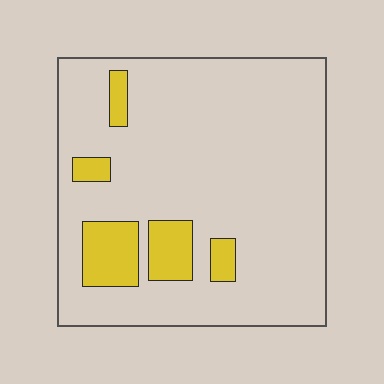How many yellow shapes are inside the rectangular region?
5.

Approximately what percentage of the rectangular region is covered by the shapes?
Approximately 15%.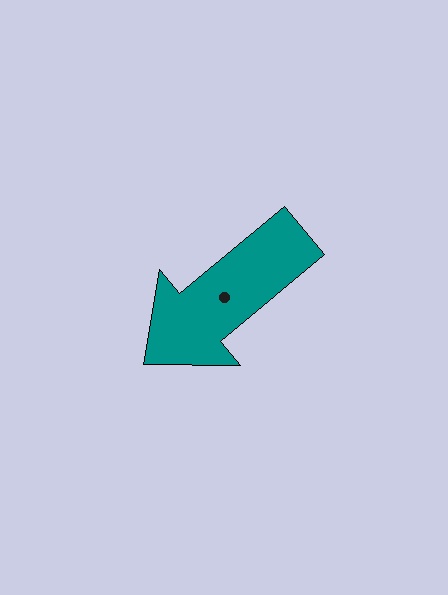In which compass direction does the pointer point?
Southwest.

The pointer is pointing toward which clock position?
Roughly 8 o'clock.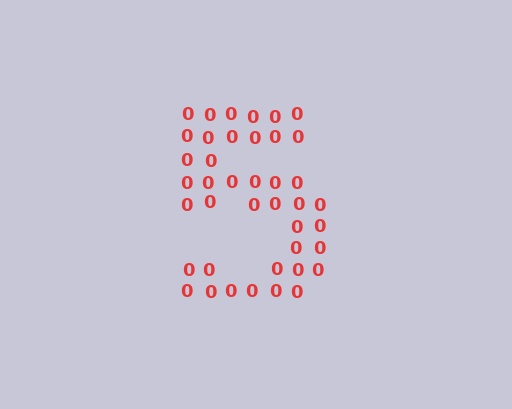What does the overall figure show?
The overall figure shows the digit 5.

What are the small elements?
The small elements are digit 0's.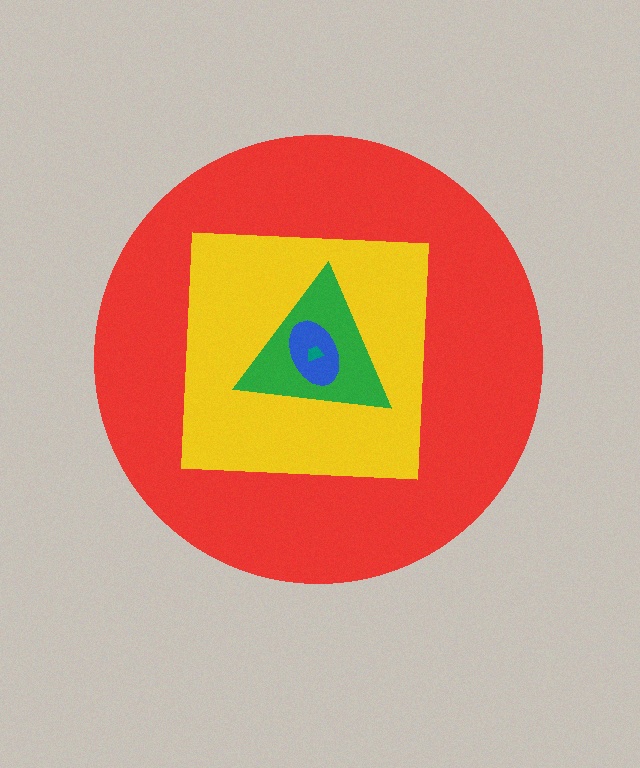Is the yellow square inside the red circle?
Yes.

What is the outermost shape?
The red circle.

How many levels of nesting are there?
5.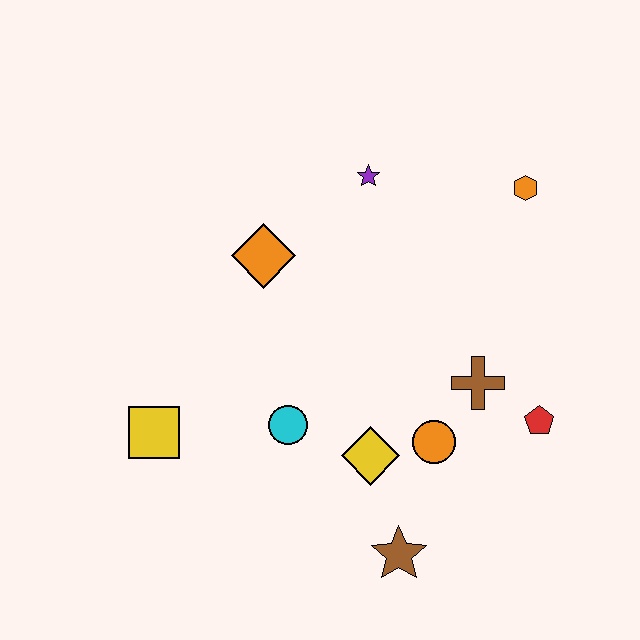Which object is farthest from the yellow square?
The orange hexagon is farthest from the yellow square.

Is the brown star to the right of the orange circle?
No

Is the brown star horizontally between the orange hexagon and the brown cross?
No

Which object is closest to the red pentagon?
The brown cross is closest to the red pentagon.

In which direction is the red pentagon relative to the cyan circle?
The red pentagon is to the right of the cyan circle.